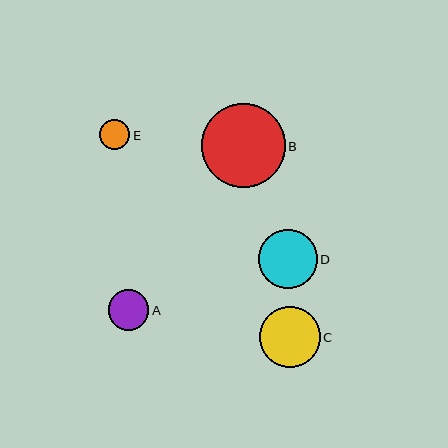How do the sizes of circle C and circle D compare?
Circle C and circle D are approximately the same size.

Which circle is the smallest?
Circle E is the smallest with a size of approximately 31 pixels.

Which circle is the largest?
Circle B is the largest with a size of approximately 83 pixels.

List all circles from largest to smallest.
From largest to smallest: B, C, D, A, E.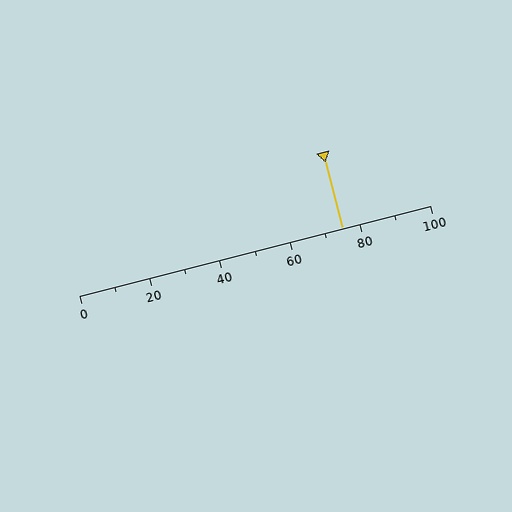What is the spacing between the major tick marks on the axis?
The major ticks are spaced 20 apart.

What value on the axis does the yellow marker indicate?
The marker indicates approximately 75.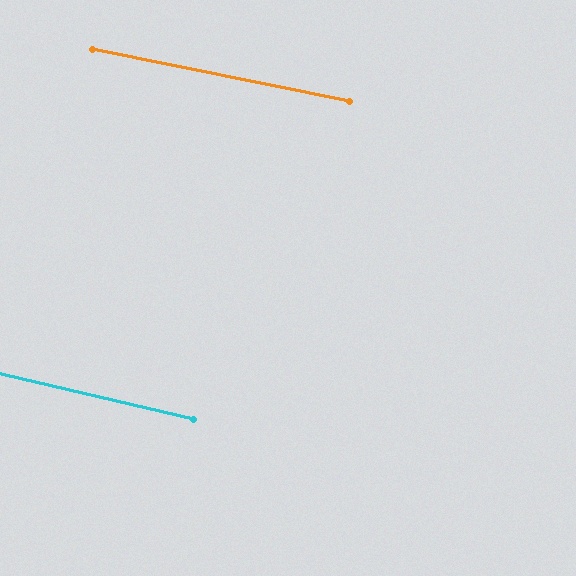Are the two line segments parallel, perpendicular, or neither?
Parallel — their directions differ by only 1.7°.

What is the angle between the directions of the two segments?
Approximately 2 degrees.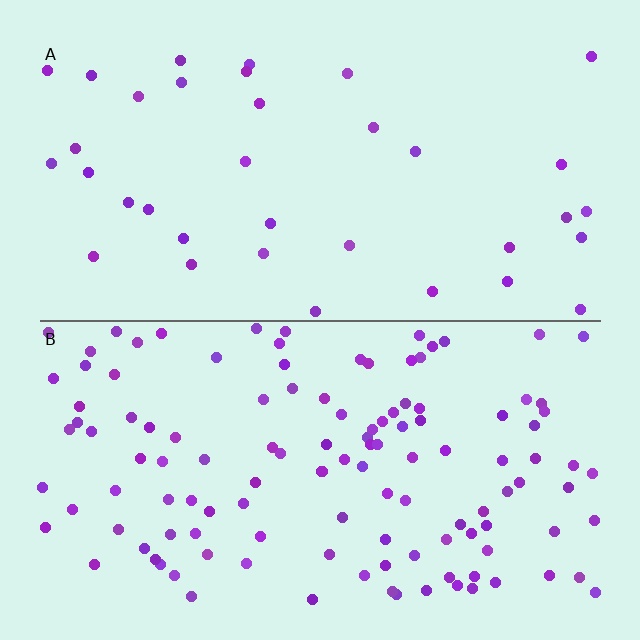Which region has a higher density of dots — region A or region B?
B (the bottom).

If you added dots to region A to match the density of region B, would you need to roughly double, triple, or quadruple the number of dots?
Approximately quadruple.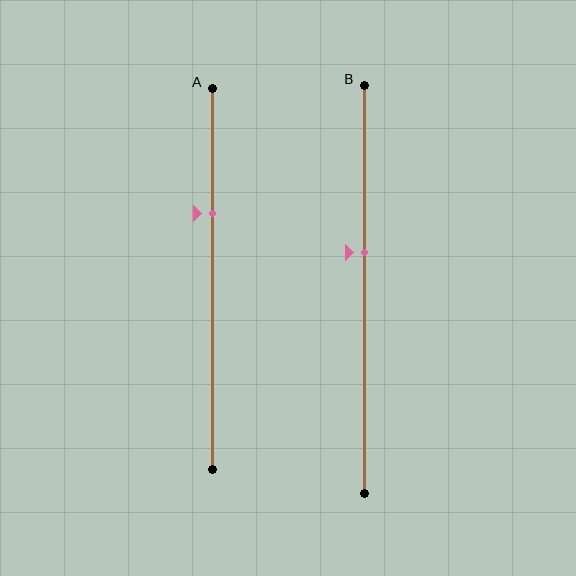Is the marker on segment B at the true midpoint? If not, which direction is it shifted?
No, the marker on segment B is shifted upward by about 9% of the segment length.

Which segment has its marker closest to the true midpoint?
Segment B has its marker closest to the true midpoint.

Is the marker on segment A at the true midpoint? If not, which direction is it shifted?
No, the marker on segment A is shifted upward by about 17% of the segment length.